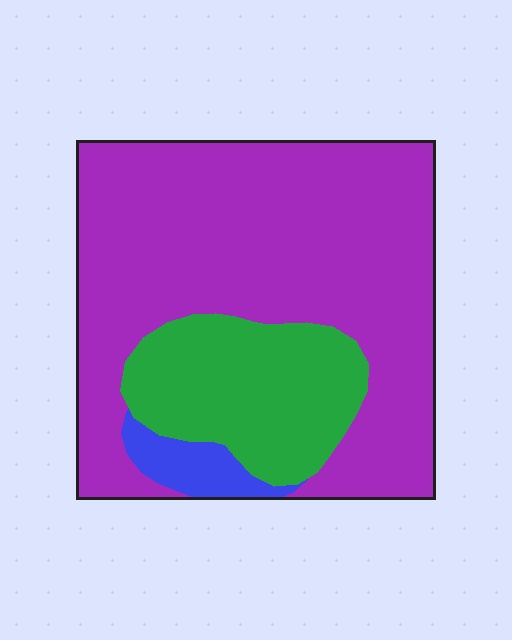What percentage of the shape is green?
Green covers about 25% of the shape.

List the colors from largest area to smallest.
From largest to smallest: purple, green, blue.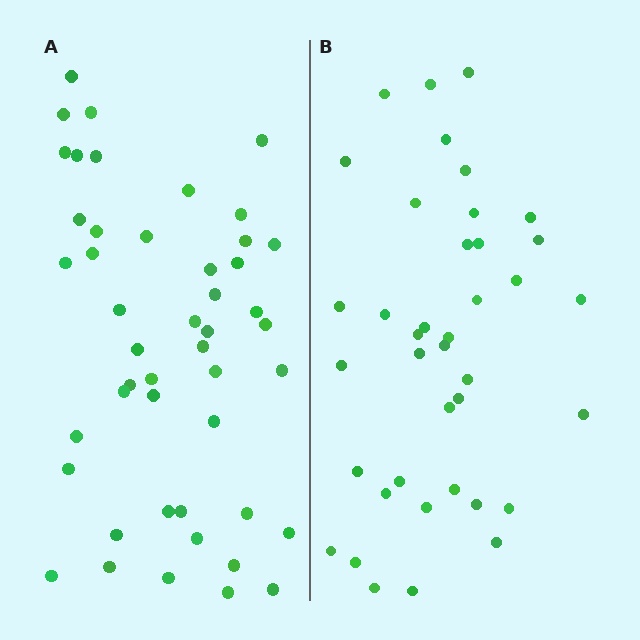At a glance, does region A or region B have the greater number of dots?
Region A (the left region) has more dots.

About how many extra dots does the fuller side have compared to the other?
Region A has roughly 8 or so more dots than region B.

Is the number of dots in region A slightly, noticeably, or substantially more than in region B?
Region A has only slightly more — the two regions are fairly close. The ratio is roughly 1.2 to 1.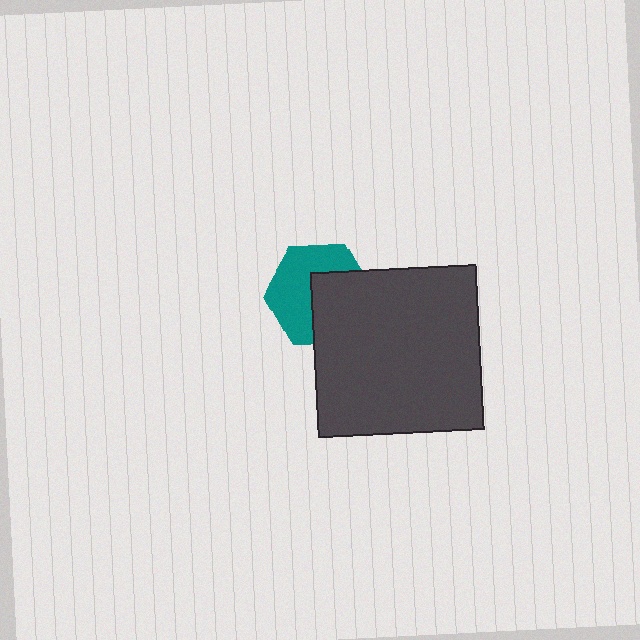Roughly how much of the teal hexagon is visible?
About half of it is visible (roughly 53%).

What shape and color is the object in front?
The object in front is a dark gray square.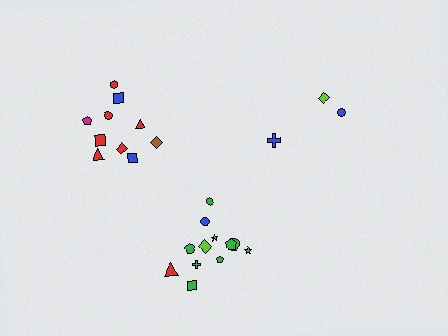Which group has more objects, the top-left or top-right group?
The top-left group.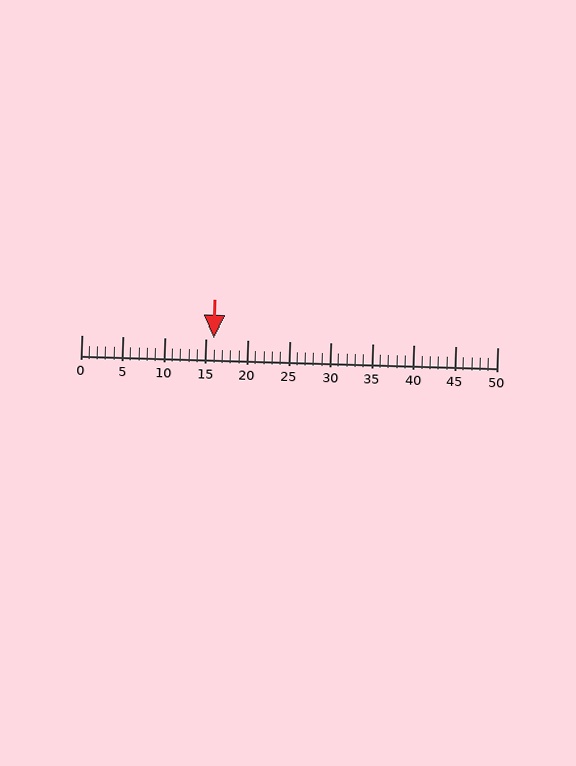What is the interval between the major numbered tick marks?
The major tick marks are spaced 5 units apart.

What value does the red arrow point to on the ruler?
The red arrow points to approximately 16.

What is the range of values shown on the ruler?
The ruler shows values from 0 to 50.